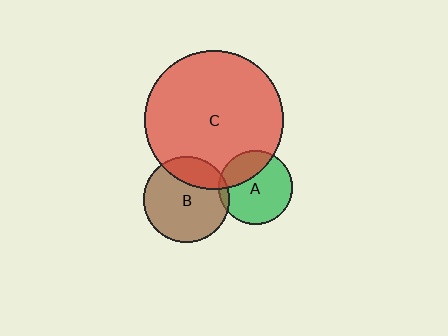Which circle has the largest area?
Circle C (red).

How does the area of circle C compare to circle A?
Approximately 3.5 times.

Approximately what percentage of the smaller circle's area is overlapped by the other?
Approximately 25%.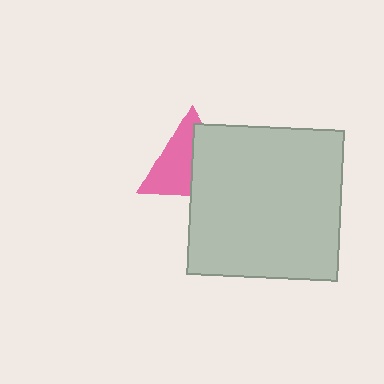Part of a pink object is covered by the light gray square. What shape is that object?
It is a triangle.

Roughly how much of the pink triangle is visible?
About half of it is visible (roughly 54%).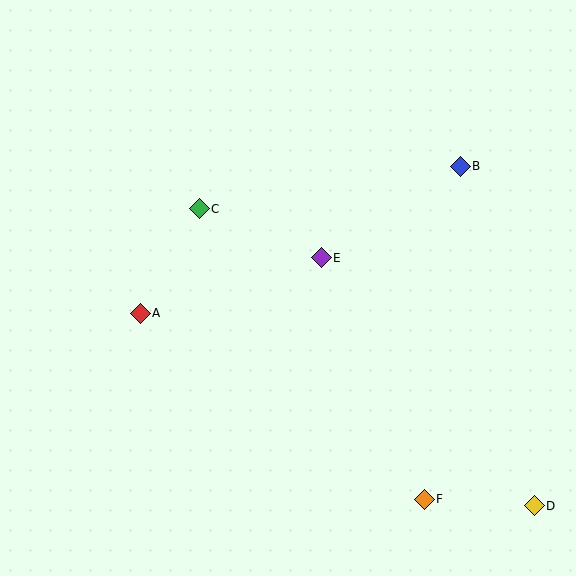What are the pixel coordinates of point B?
Point B is at (460, 166).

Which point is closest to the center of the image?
Point E at (321, 258) is closest to the center.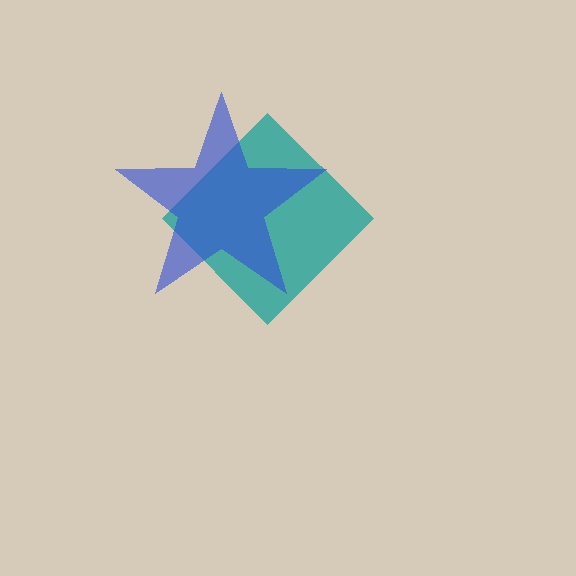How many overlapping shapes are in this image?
There are 2 overlapping shapes in the image.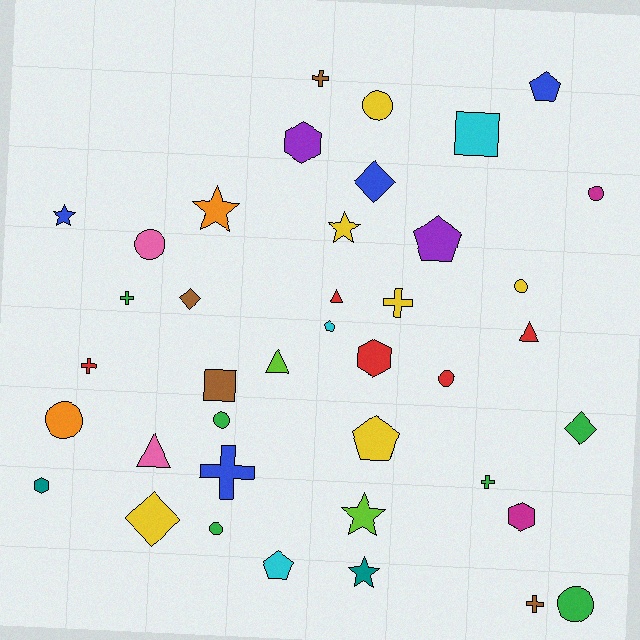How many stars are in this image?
There are 5 stars.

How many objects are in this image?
There are 40 objects.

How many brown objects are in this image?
There are 4 brown objects.